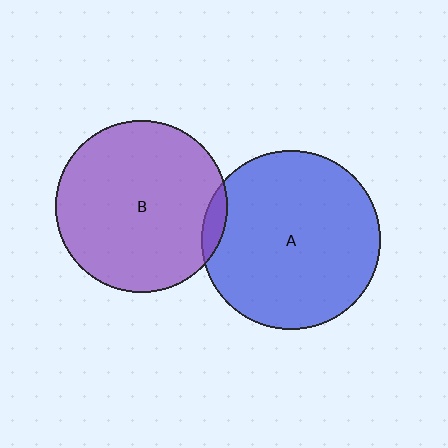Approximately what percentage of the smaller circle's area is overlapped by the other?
Approximately 5%.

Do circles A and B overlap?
Yes.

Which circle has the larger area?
Circle A (blue).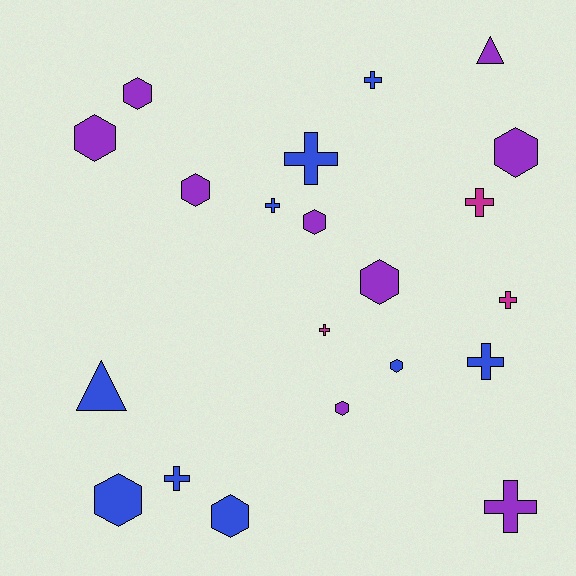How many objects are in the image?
There are 21 objects.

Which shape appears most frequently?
Hexagon, with 10 objects.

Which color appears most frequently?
Blue, with 9 objects.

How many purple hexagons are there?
There are 7 purple hexagons.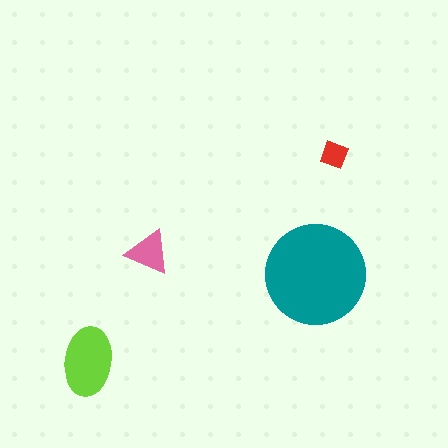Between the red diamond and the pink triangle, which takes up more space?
The pink triangle.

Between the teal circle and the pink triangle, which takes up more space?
The teal circle.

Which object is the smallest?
The red diamond.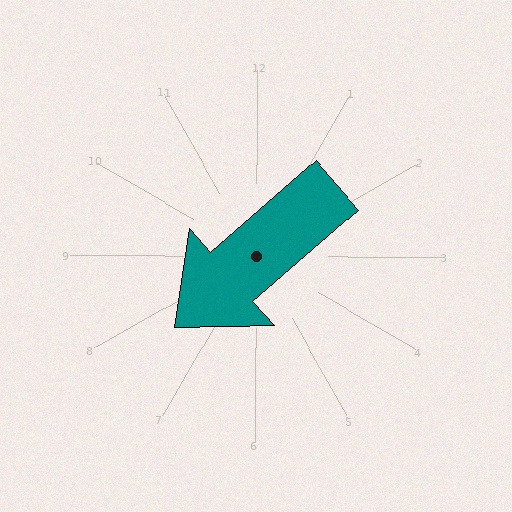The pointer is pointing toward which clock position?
Roughly 8 o'clock.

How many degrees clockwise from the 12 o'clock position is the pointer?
Approximately 229 degrees.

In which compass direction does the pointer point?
Southwest.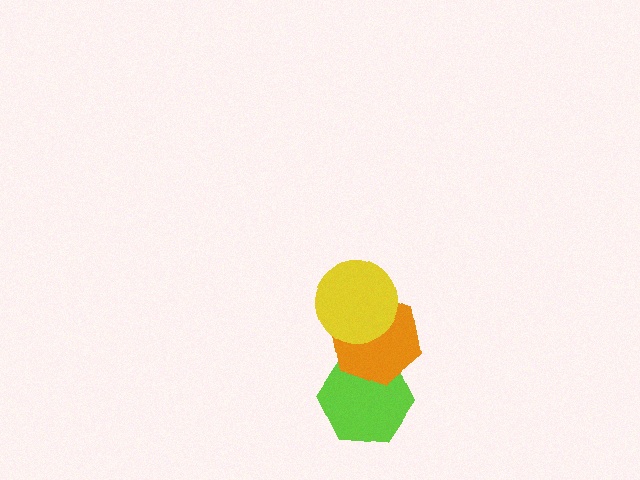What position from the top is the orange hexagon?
The orange hexagon is 2nd from the top.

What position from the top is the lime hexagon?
The lime hexagon is 3rd from the top.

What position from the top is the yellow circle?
The yellow circle is 1st from the top.